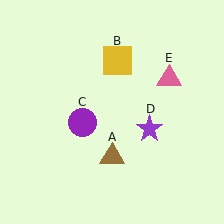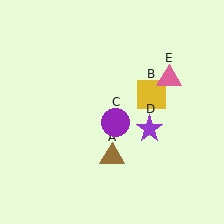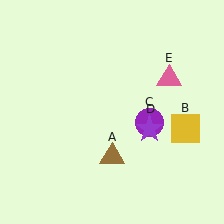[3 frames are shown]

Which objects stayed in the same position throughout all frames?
Brown triangle (object A) and purple star (object D) and pink triangle (object E) remained stationary.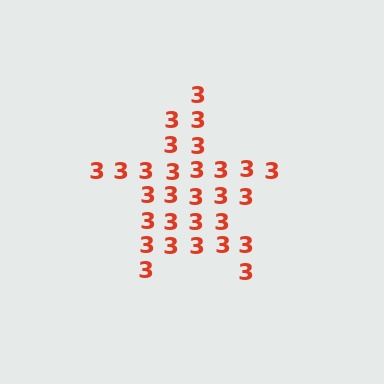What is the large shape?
The large shape is a star.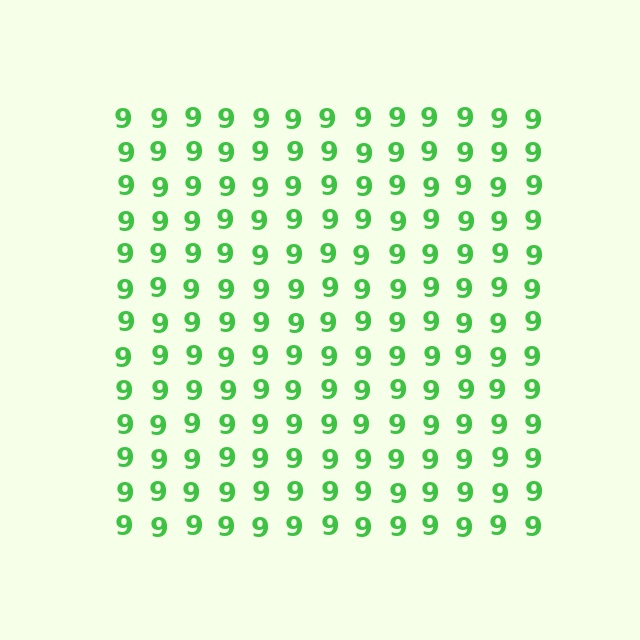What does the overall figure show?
The overall figure shows a square.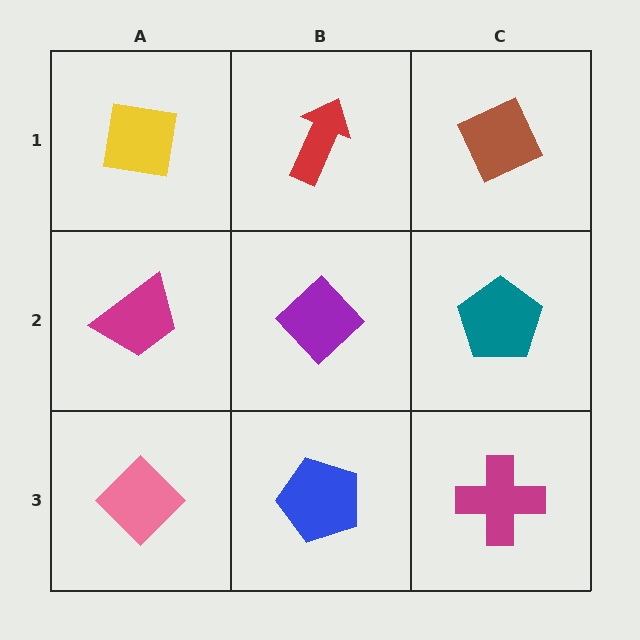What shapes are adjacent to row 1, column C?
A teal pentagon (row 2, column C), a red arrow (row 1, column B).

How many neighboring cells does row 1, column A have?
2.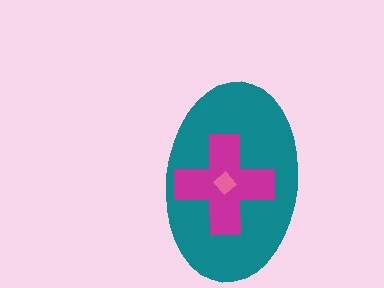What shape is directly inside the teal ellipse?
The magenta cross.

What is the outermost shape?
The teal ellipse.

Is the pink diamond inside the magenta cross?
Yes.